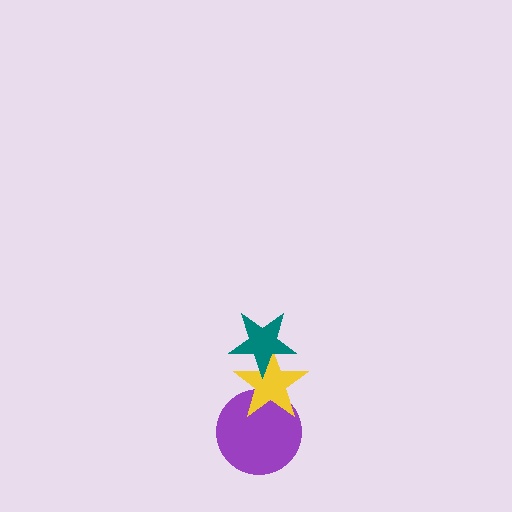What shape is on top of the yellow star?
The teal star is on top of the yellow star.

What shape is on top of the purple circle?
The yellow star is on top of the purple circle.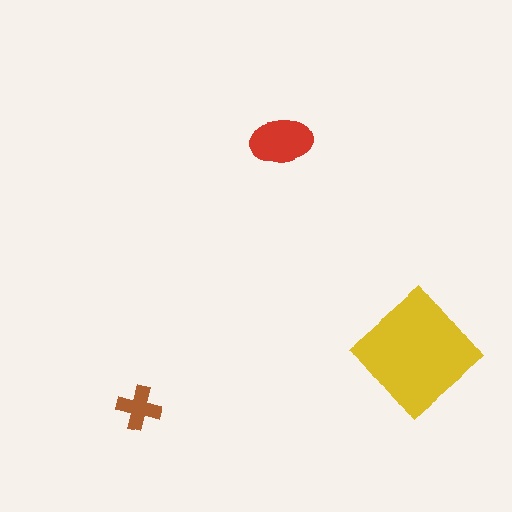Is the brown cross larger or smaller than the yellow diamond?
Smaller.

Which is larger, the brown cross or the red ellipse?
The red ellipse.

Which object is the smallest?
The brown cross.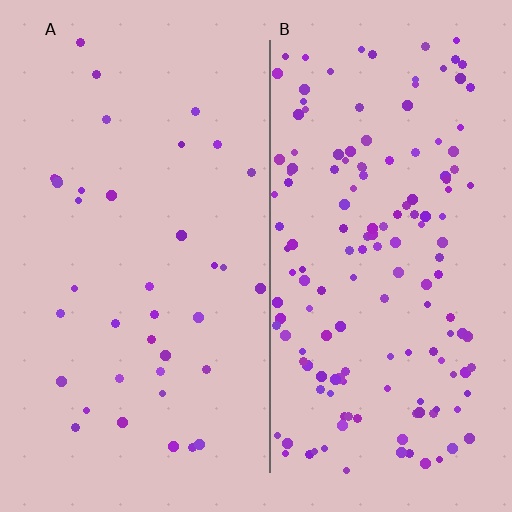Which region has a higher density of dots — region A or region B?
B (the right).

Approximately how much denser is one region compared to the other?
Approximately 4.2× — region B over region A.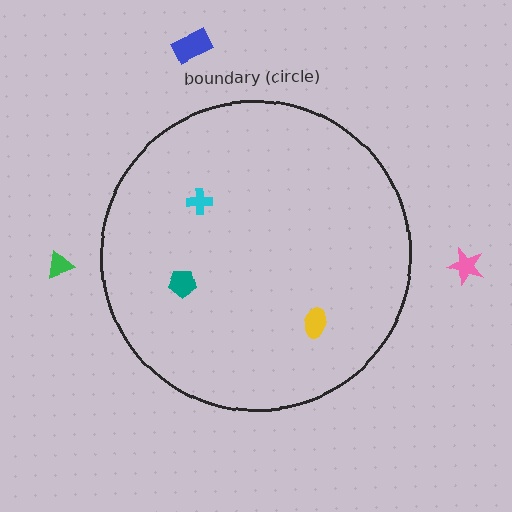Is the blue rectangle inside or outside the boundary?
Outside.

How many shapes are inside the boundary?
3 inside, 3 outside.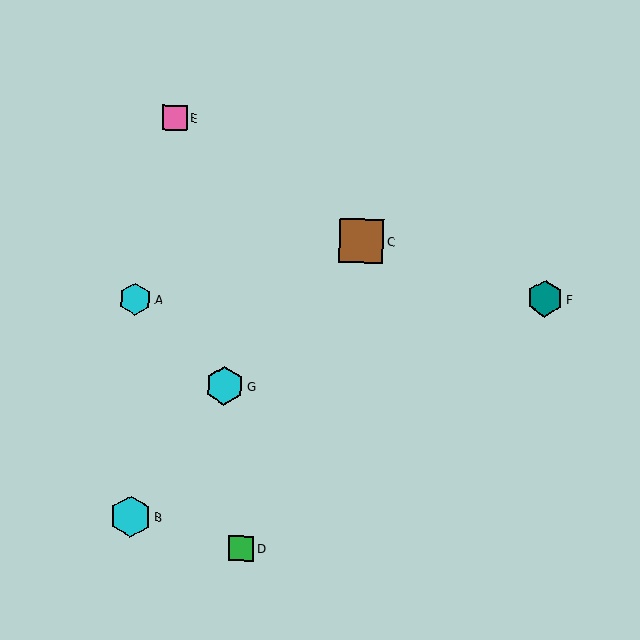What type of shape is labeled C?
Shape C is a brown square.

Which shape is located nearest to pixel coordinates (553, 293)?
The teal hexagon (labeled F) at (545, 298) is nearest to that location.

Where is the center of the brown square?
The center of the brown square is at (361, 241).